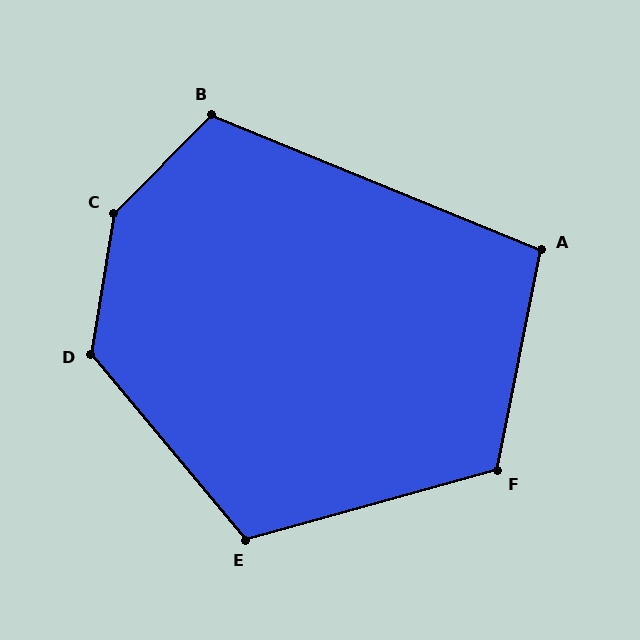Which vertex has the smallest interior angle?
A, at approximately 101 degrees.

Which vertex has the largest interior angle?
C, at approximately 145 degrees.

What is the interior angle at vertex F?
Approximately 117 degrees (obtuse).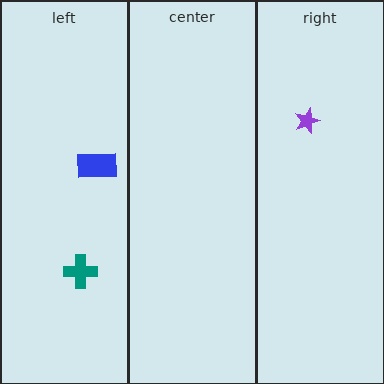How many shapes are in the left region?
2.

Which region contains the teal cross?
The left region.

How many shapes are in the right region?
1.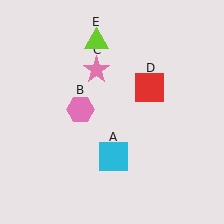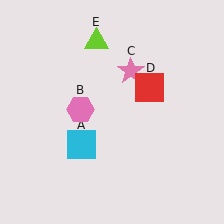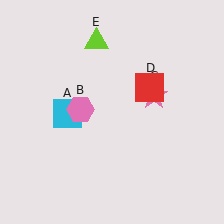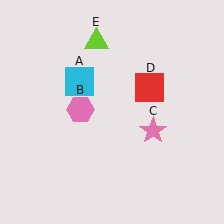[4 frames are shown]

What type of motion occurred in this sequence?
The cyan square (object A), pink star (object C) rotated clockwise around the center of the scene.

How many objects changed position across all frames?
2 objects changed position: cyan square (object A), pink star (object C).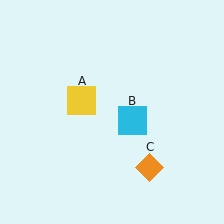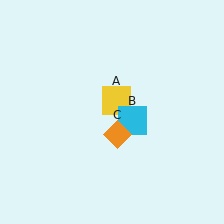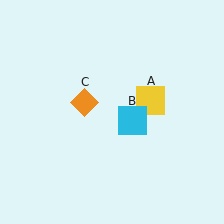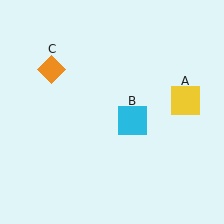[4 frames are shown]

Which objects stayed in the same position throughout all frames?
Cyan square (object B) remained stationary.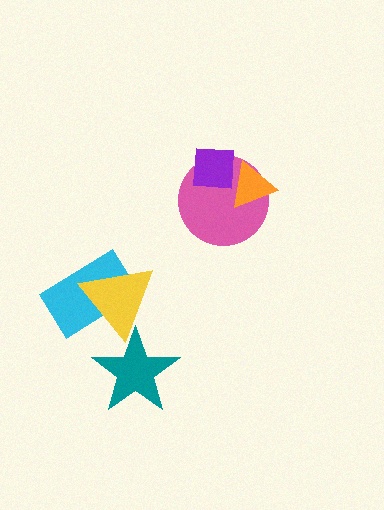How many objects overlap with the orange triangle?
2 objects overlap with the orange triangle.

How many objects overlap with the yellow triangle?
2 objects overlap with the yellow triangle.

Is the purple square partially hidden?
No, no other shape covers it.